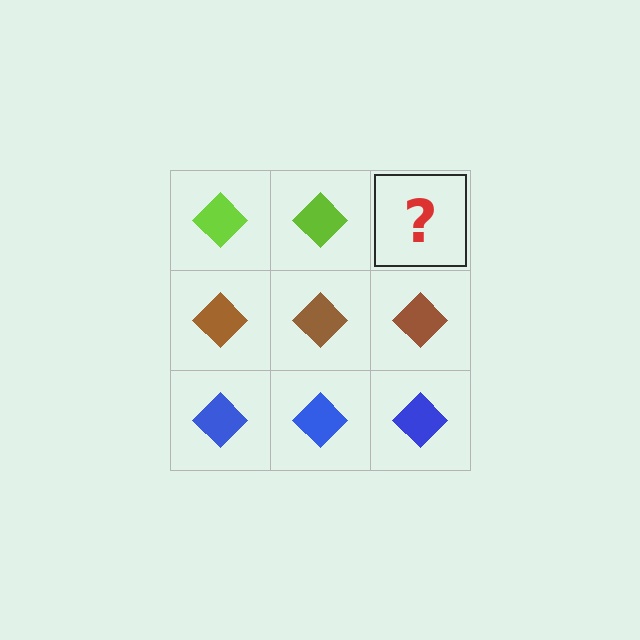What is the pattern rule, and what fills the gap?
The rule is that each row has a consistent color. The gap should be filled with a lime diamond.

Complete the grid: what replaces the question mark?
The question mark should be replaced with a lime diamond.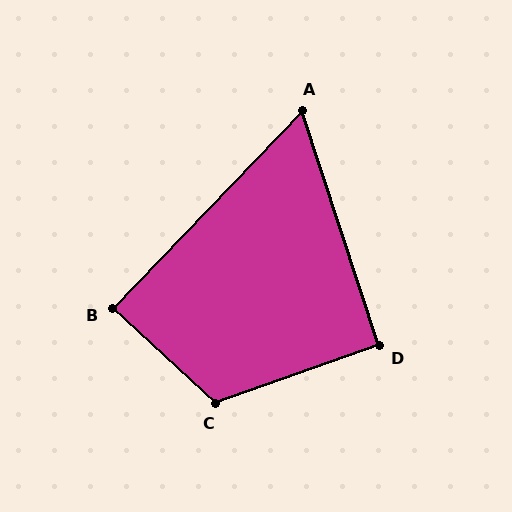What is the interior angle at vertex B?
Approximately 89 degrees (approximately right).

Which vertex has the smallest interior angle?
A, at approximately 62 degrees.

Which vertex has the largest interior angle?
C, at approximately 118 degrees.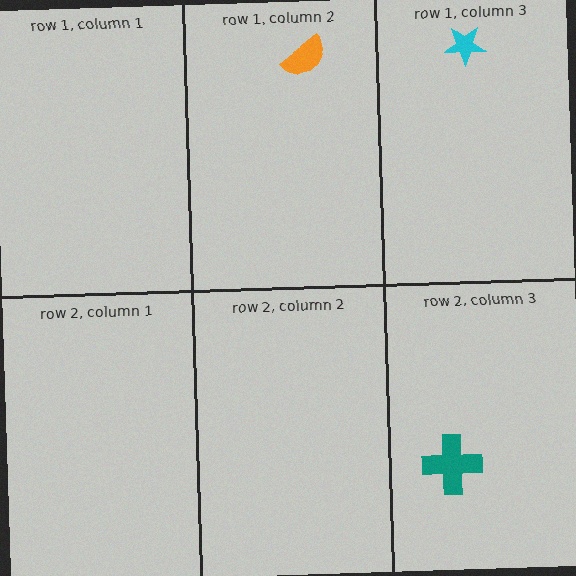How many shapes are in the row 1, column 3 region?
1.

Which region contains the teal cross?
The row 2, column 3 region.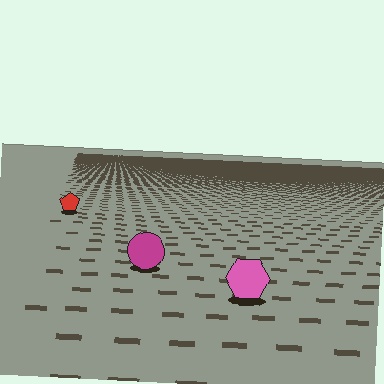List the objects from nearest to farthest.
From nearest to farthest: the pink hexagon, the magenta circle, the red pentagon.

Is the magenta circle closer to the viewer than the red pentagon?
Yes. The magenta circle is closer — you can tell from the texture gradient: the ground texture is coarser near it.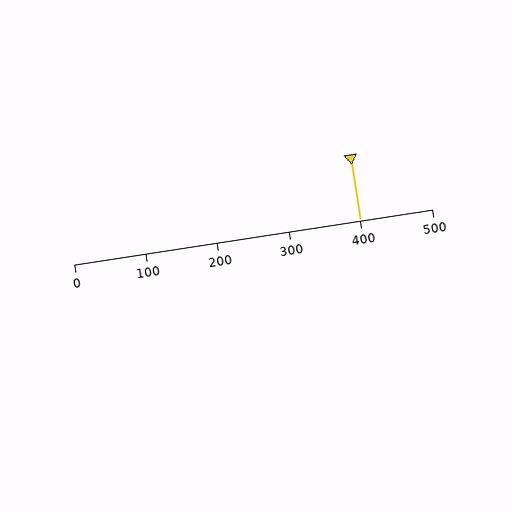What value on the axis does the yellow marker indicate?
The marker indicates approximately 400.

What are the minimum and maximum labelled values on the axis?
The axis runs from 0 to 500.